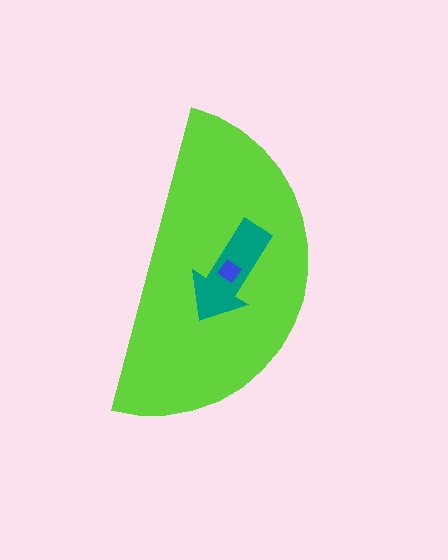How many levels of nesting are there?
3.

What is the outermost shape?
The lime semicircle.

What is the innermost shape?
The blue diamond.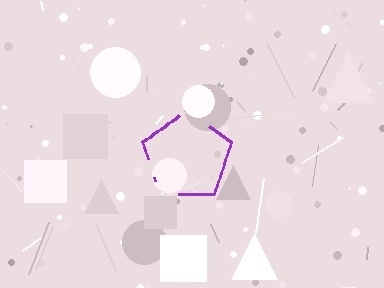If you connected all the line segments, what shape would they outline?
They would outline a pentagon.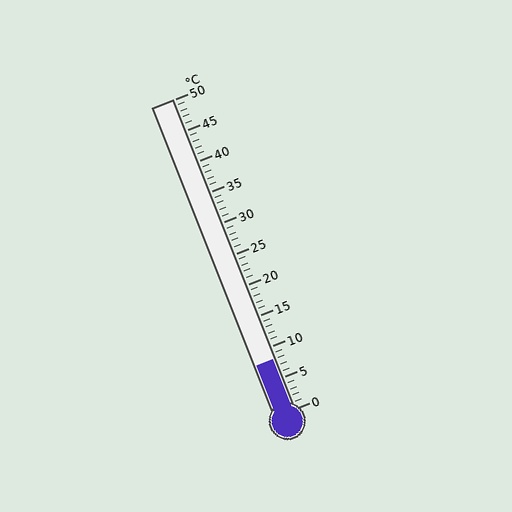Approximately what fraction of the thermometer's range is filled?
The thermometer is filled to approximately 15% of its range.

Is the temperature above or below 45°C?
The temperature is below 45°C.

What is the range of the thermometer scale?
The thermometer scale ranges from 0°C to 50°C.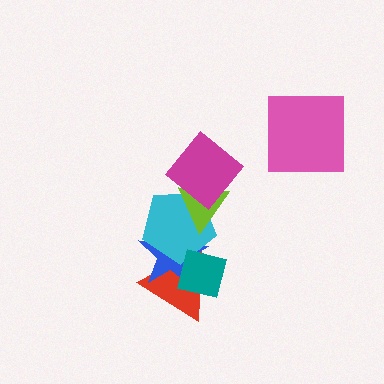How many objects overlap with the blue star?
4 objects overlap with the blue star.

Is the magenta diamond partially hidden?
No, no other shape covers it.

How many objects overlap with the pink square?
0 objects overlap with the pink square.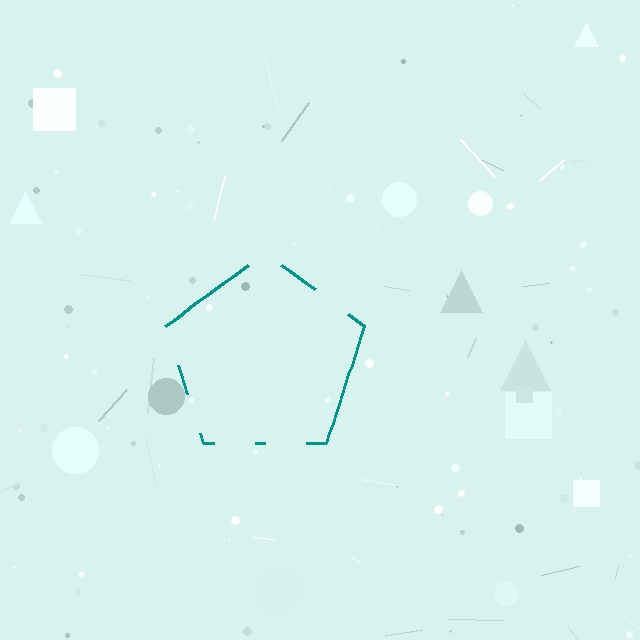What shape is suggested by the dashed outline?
The dashed outline suggests a pentagon.